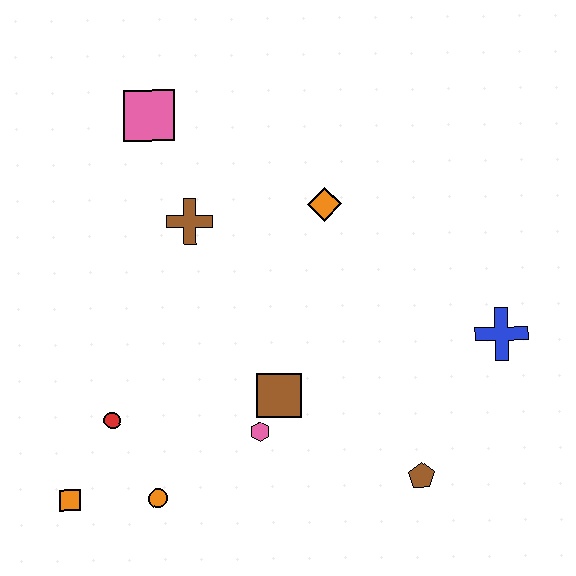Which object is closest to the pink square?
The brown cross is closest to the pink square.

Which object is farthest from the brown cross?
The brown pentagon is farthest from the brown cross.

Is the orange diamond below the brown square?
No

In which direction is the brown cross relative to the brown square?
The brown cross is above the brown square.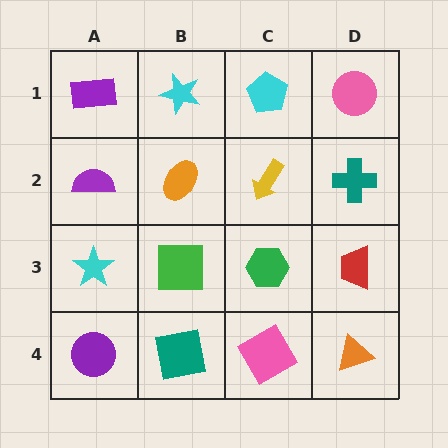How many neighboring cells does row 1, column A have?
2.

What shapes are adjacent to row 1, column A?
A purple semicircle (row 2, column A), a cyan star (row 1, column B).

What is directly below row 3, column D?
An orange triangle.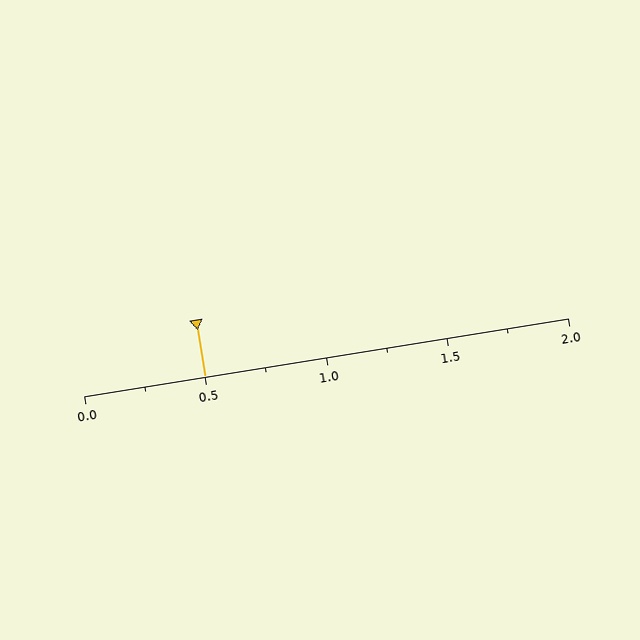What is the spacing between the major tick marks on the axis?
The major ticks are spaced 0.5 apart.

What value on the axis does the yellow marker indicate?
The marker indicates approximately 0.5.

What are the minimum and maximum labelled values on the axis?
The axis runs from 0.0 to 2.0.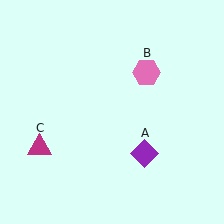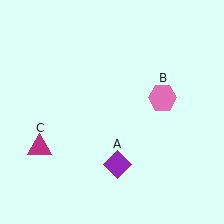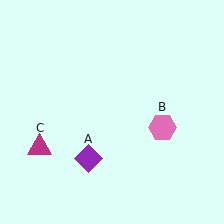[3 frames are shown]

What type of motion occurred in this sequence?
The purple diamond (object A), pink hexagon (object B) rotated clockwise around the center of the scene.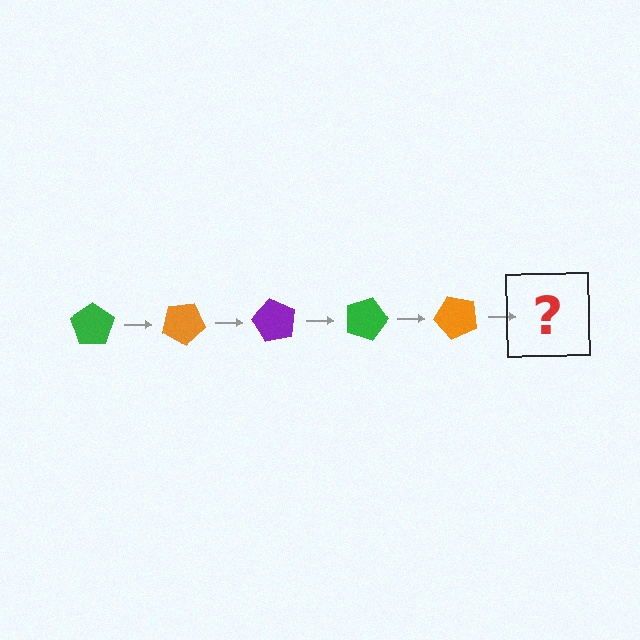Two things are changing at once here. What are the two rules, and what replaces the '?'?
The two rules are that it rotates 30 degrees each step and the color cycles through green, orange, and purple. The '?' should be a purple pentagon, rotated 150 degrees from the start.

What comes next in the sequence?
The next element should be a purple pentagon, rotated 150 degrees from the start.